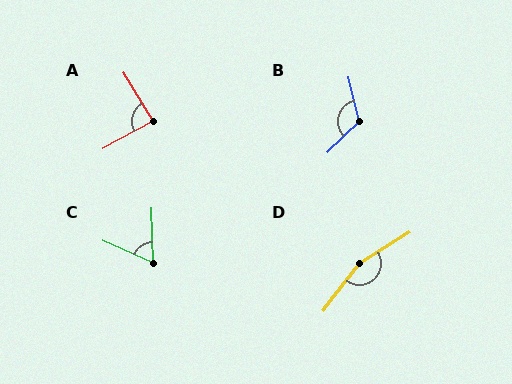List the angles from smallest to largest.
C (65°), A (87°), B (121°), D (160°).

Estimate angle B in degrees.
Approximately 121 degrees.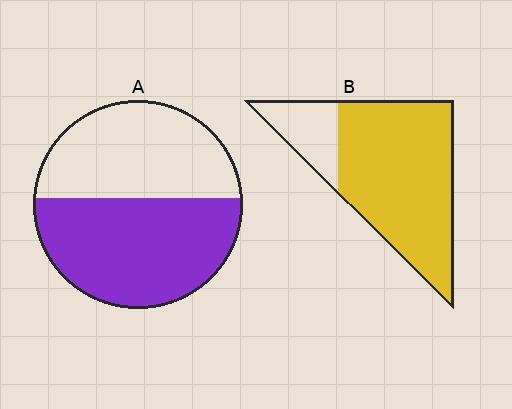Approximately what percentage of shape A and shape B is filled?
A is approximately 55% and B is approximately 80%.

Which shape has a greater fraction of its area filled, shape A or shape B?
Shape B.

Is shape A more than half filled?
Roughly half.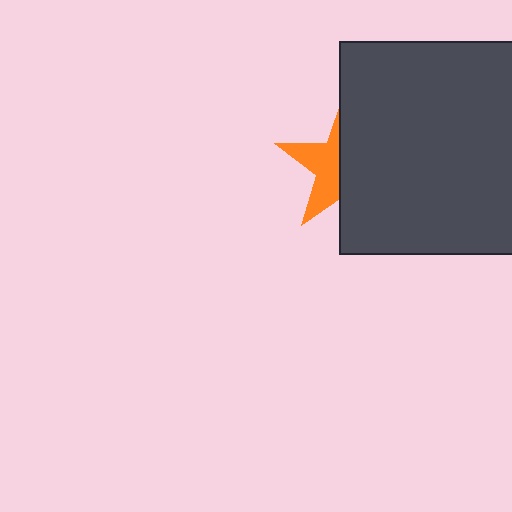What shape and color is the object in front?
The object in front is a dark gray rectangle.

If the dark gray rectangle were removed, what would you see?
You would see the complete orange star.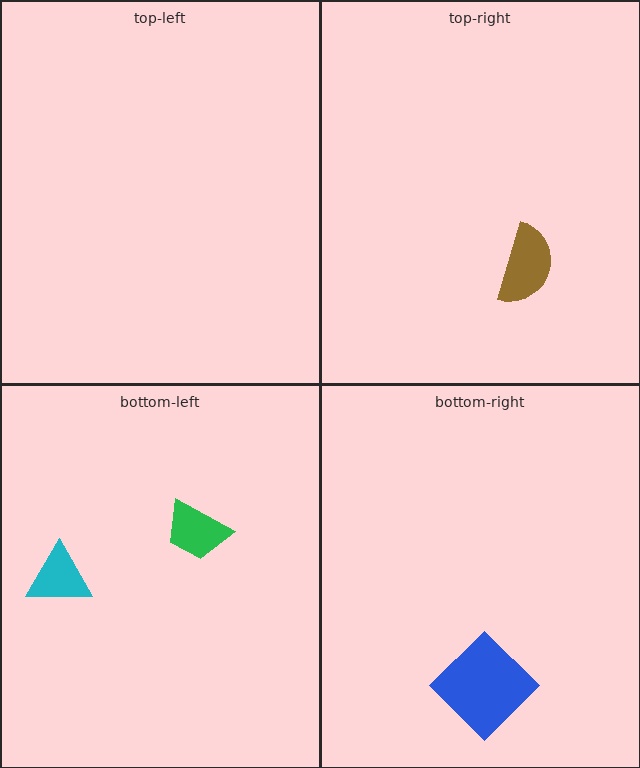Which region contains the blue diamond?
The bottom-right region.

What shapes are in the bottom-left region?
The cyan triangle, the green trapezoid.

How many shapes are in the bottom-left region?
2.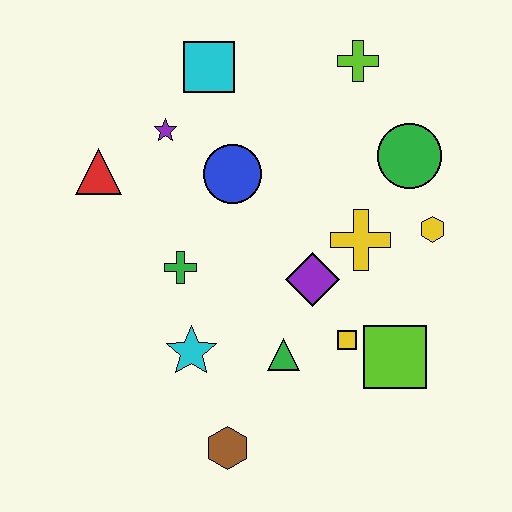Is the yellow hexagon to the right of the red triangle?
Yes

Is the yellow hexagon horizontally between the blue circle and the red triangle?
No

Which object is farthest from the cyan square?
The brown hexagon is farthest from the cyan square.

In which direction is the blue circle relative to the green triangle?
The blue circle is above the green triangle.